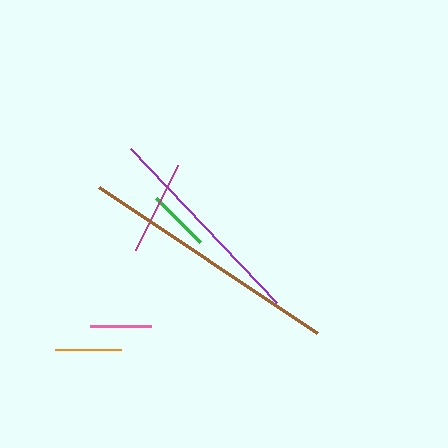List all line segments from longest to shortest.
From longest to shortest: brown, purple, magenta, orange, green, pink.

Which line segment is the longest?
The brown line is the longest at approximately 262 pixels.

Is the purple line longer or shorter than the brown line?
The brown line is longer than the purple line.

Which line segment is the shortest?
The pink line is the shortest at approximately 61 pixels.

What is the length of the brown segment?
The brown segment is approximately 262 pixels long.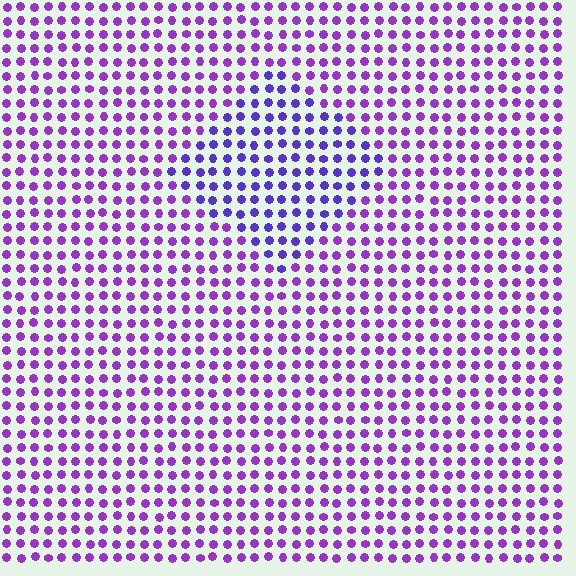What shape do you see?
I see a diamond.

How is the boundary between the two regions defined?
The boundary is defined purely by a slight shift in hue (about 27 degrees). Spacing, size, and orientation are identical on both sides.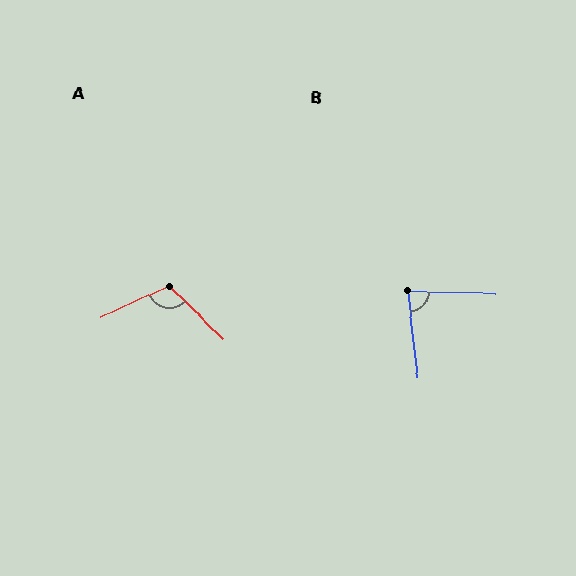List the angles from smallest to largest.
B (81°), A (111°).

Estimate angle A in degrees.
Approximately 111 degrees.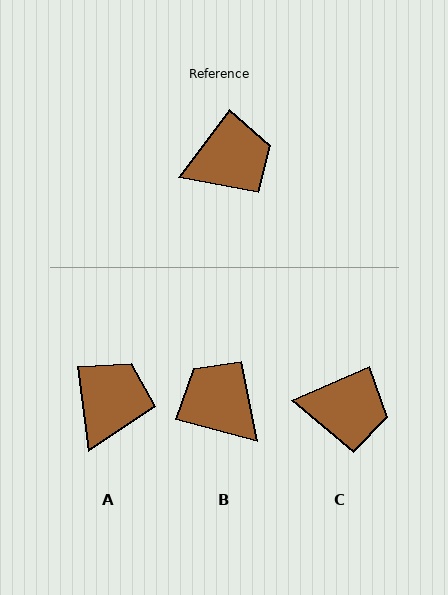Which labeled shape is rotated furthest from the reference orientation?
B, about 112 degrees away.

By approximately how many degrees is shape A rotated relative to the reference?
Approximately 44 degrees counter-clockwise.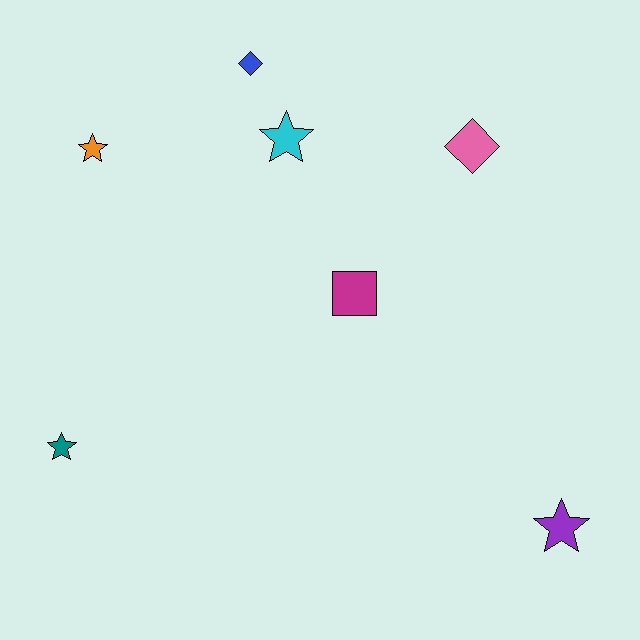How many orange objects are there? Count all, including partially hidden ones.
There is 1 orange object.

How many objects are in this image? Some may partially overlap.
There are 7 objects.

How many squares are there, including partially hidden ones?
There is 1 square.